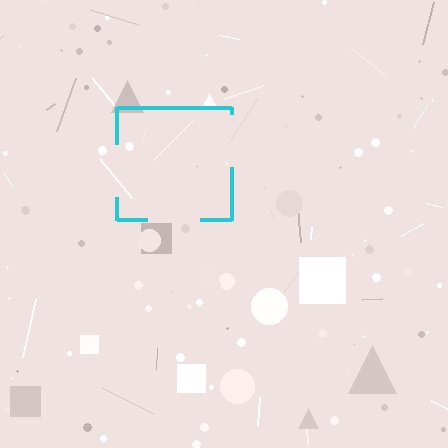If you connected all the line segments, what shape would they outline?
They would outline a square.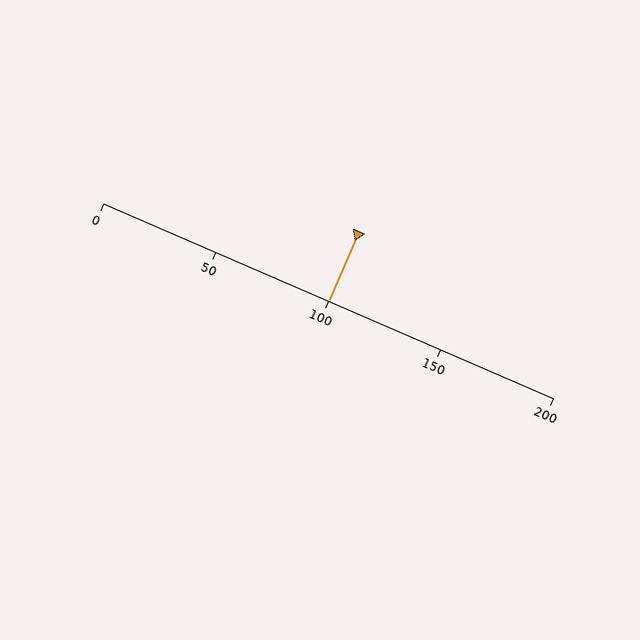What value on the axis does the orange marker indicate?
The marker indicates approximately 100.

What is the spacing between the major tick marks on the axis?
The major ticks are spaced 50 apart.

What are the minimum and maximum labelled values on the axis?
The axis runs from 0 to 200.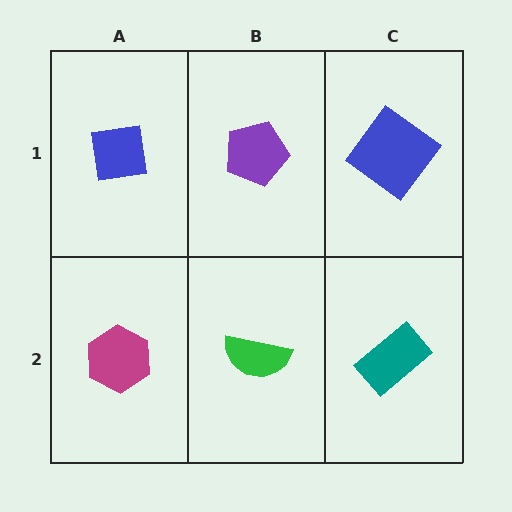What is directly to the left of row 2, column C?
A green semicircle.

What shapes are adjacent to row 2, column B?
A purple pentagon (row 1, column B), a magenta hexagon (row 2, column A), a teal rectangle (row 2, column C).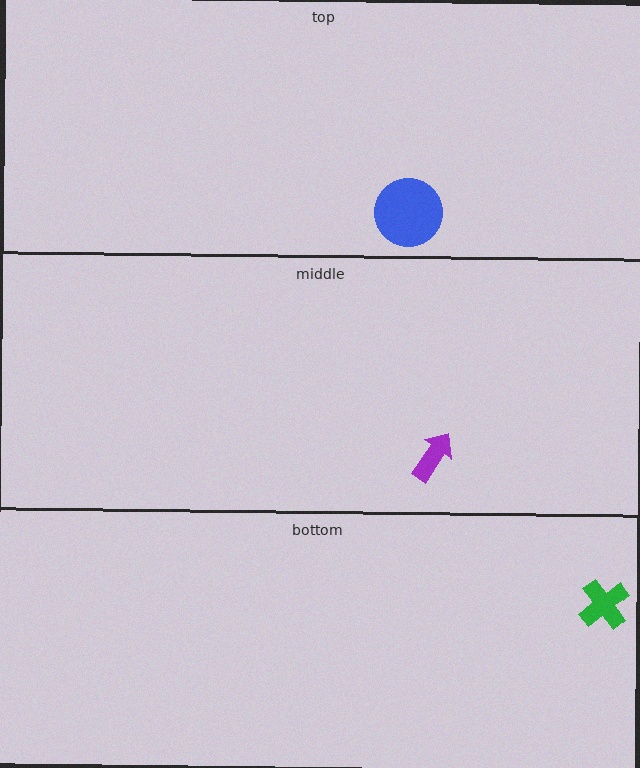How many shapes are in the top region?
1.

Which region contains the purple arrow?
The middle region.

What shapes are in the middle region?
The purple arrow.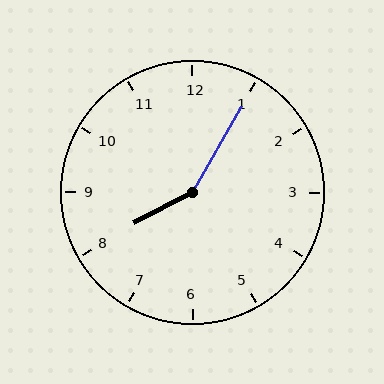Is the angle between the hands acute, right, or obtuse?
It is obtuse.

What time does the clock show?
8:05.